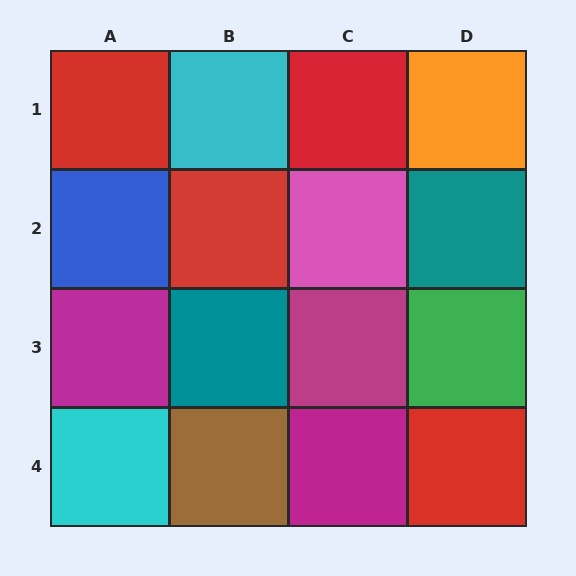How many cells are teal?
2 cells are teal.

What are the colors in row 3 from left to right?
Magenta, teal, magenta, green.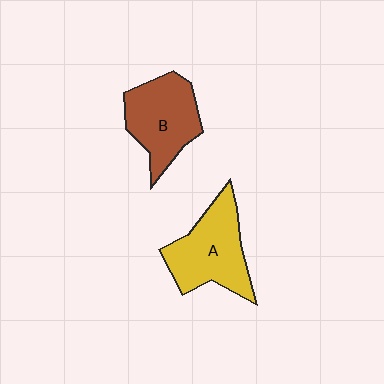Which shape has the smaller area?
Shape B (brown).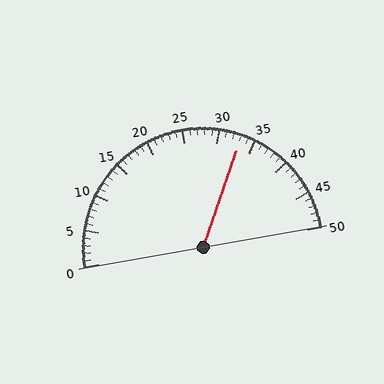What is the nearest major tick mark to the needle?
The nearest major tick mark is 35.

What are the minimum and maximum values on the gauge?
The gauge ranges from 0 to 50.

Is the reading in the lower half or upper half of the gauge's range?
The reading is in the upper half of the range (0 to 50).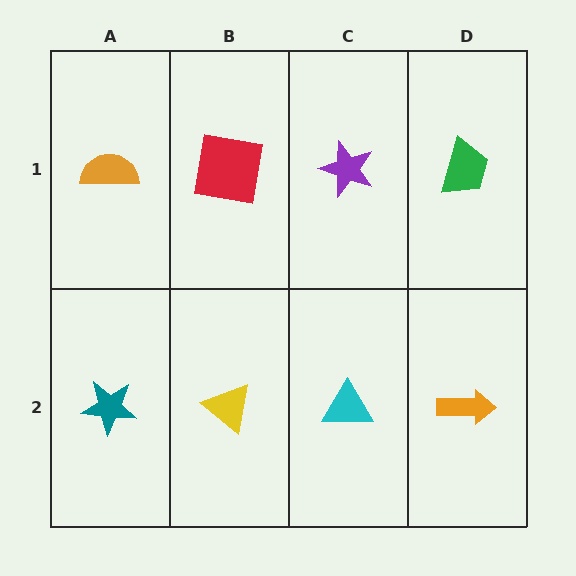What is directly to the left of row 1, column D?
A purple star.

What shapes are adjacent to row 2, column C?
A purple star (row 1, column C), a yellow triangle (row 2, column B), an orange arrow (row 2, column D).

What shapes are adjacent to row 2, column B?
A red square (row 1, column B), a teal star (row 2, column A), a cyan triangle (row 2, column C).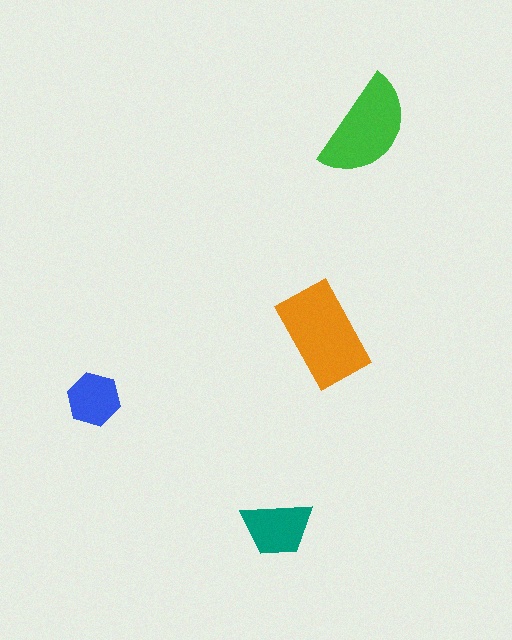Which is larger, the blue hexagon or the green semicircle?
The green semicircle.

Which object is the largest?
The orange rectangle.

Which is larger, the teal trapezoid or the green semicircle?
The green semicircle.